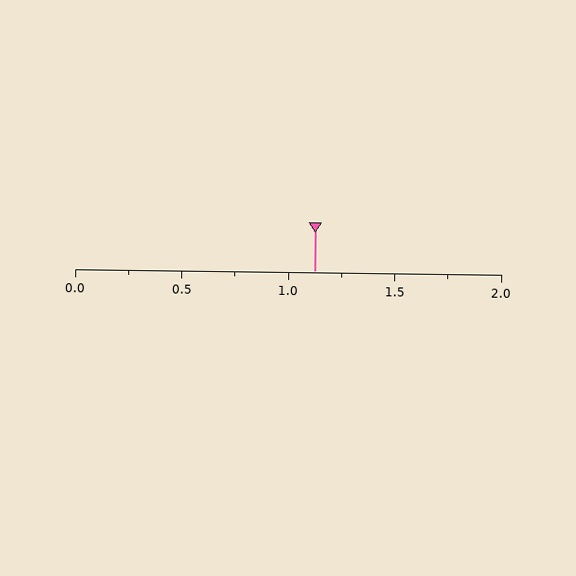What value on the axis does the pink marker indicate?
The marker indicates approximately 1.12.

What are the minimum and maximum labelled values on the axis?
The axis runs from 0.0 to 2.0.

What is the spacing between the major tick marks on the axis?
The major ticks are spaced 0.5 apart.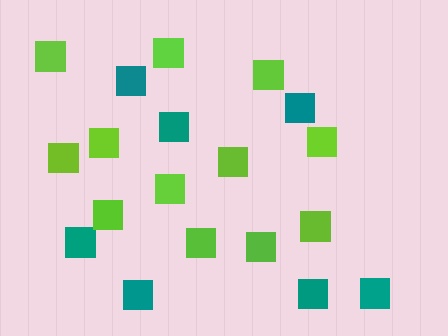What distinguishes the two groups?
There are 2 groups: one group of teal squares (7) and one group of lime squares (12).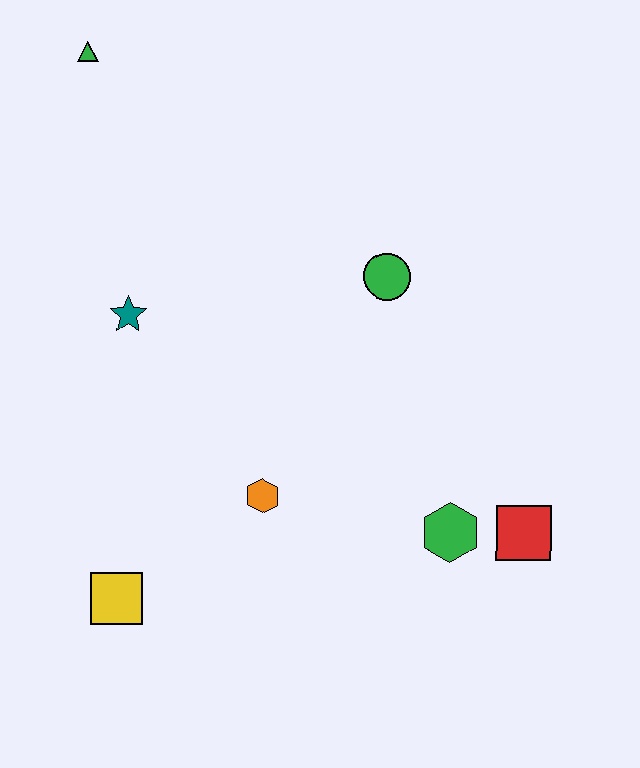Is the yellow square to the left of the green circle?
Yes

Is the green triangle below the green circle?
No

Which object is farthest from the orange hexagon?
The green triangle is farthest from the orange hexagon.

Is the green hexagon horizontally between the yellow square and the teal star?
No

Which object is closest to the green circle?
The orange hexagon is closest to the green circle.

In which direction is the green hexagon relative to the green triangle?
The green hexagon is below the green triangle.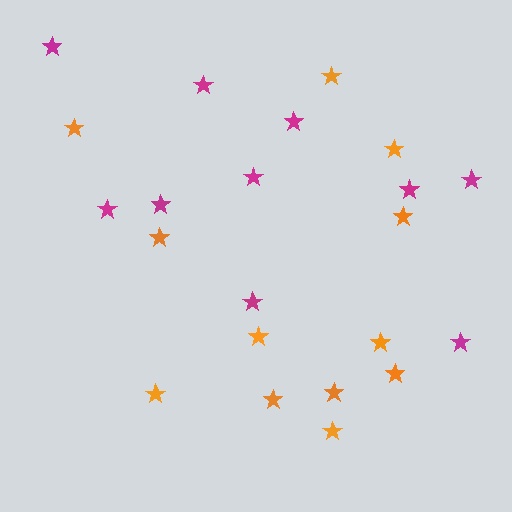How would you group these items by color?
There are 2 groups: one group of magenta stars (10) and one group of orange stars (12).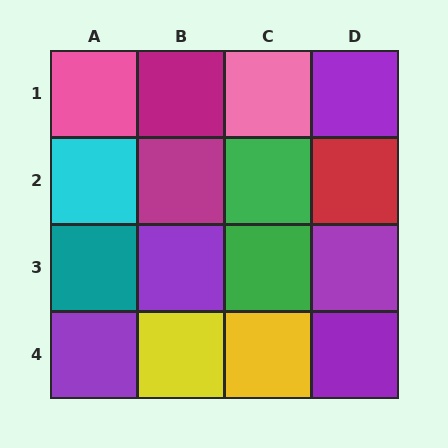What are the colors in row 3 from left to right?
Teal, purple, green, purple.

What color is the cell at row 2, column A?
Cyan.